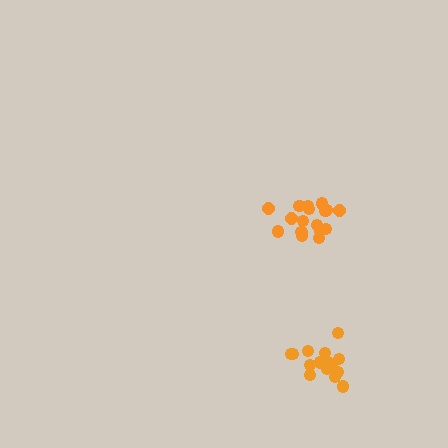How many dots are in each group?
Group 1: 17 dots, Group 2: 15 dots (32 total).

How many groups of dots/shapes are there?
There are 2 groups.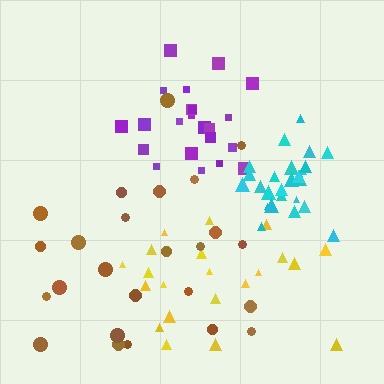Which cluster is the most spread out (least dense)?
Brown.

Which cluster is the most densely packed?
Cyan.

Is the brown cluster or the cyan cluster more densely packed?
Cyan.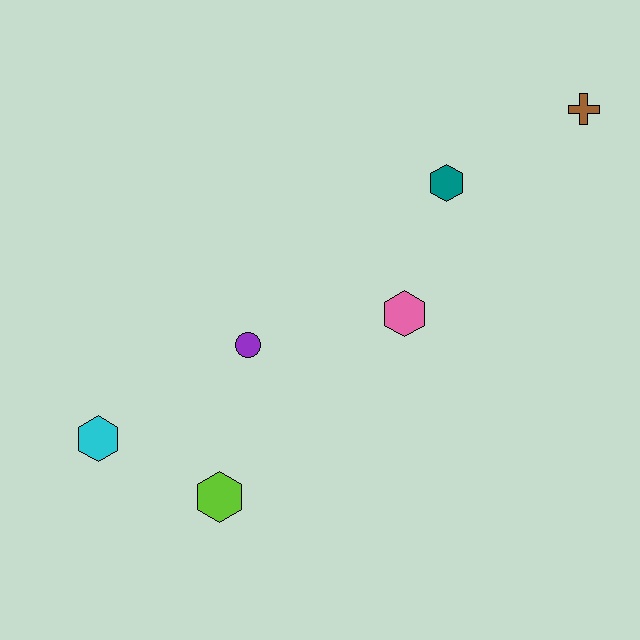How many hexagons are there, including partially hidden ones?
There are 4 hexagons.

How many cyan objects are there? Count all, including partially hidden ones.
There is 1 cyan object.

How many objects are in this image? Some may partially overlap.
There are 6 objects.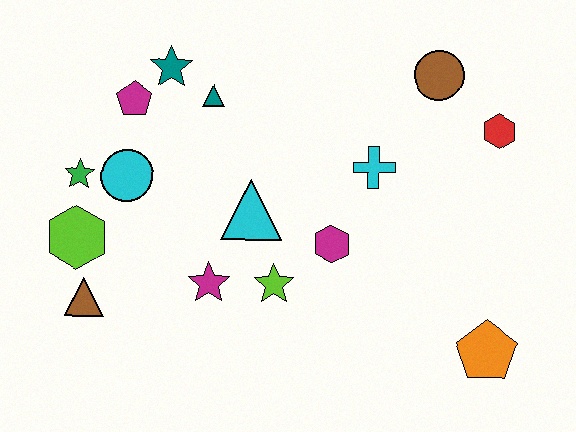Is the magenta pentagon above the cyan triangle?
Yes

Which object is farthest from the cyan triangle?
The orange pentagon is farthest from the cyan triangle.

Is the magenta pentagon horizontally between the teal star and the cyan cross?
No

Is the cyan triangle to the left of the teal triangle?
No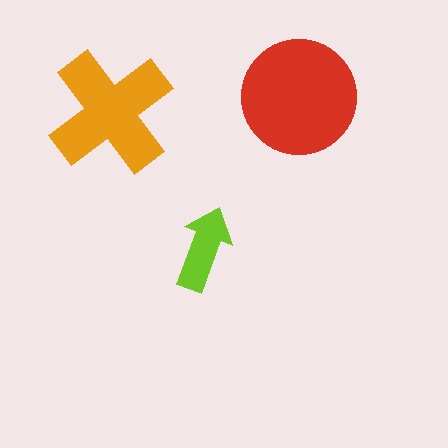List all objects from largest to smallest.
The red circle, the orange cross, the lime arrow.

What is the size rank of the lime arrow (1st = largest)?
3rd.